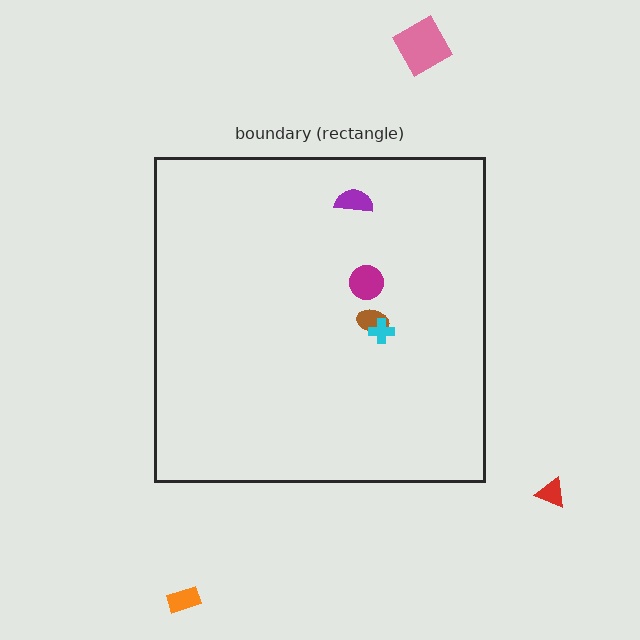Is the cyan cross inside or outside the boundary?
Inside.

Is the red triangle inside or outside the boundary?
Outside.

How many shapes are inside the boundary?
4 inside, 3 outside.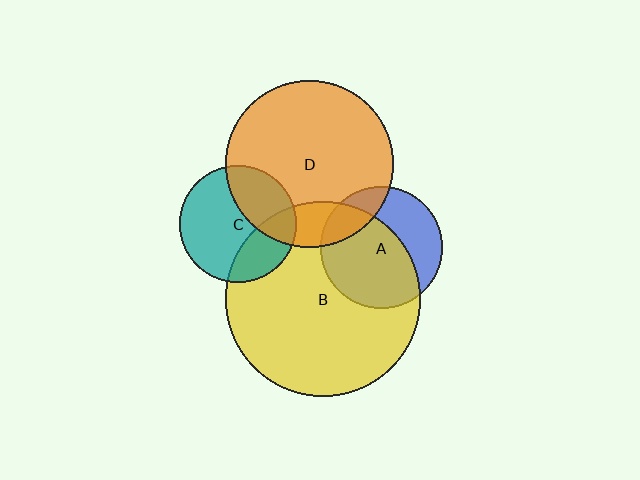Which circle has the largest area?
Circle B (yellow).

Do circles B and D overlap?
Yes.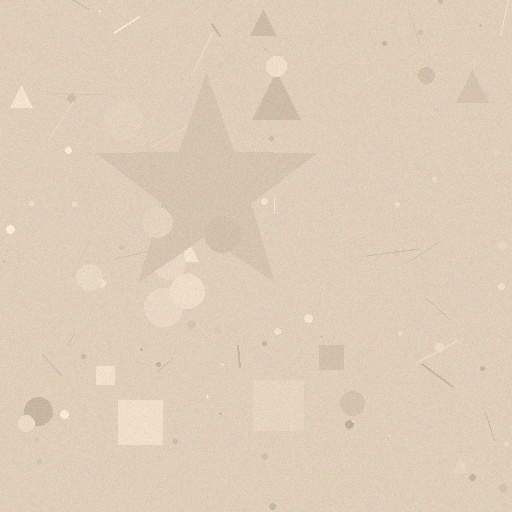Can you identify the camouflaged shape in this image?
The camouflaged shape is a star.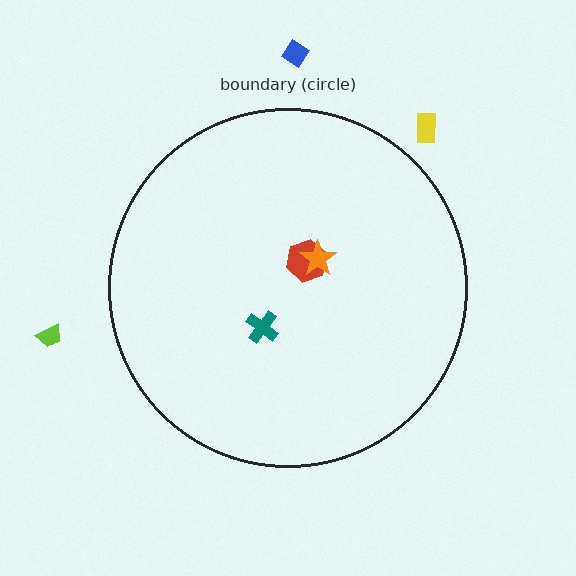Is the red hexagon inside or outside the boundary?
Inside.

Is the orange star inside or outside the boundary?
Inside.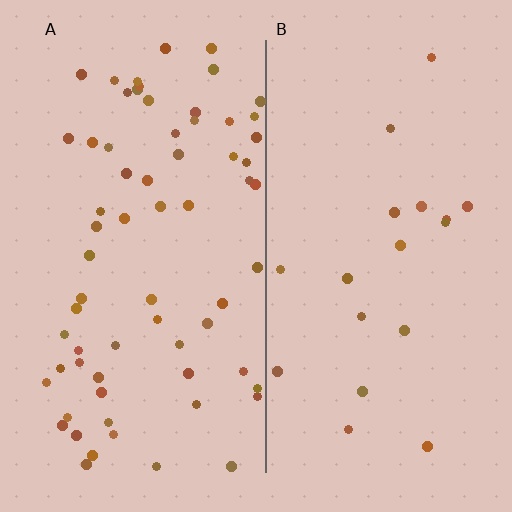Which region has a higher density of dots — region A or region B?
A (the left).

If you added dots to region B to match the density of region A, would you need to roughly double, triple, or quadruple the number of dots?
Approximately quadruple.